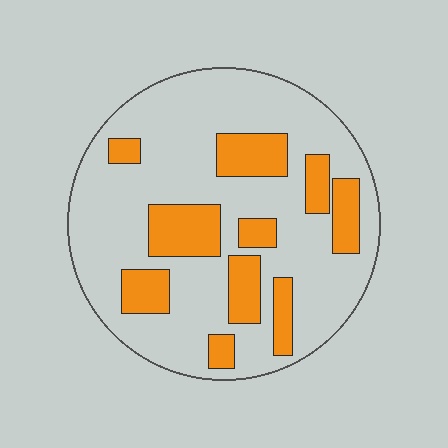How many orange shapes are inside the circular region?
10.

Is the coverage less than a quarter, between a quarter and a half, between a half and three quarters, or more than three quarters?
Between a quarter and a half.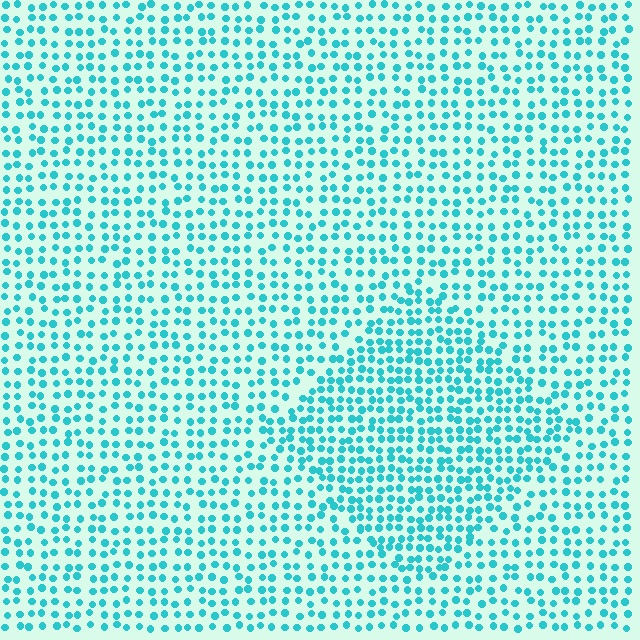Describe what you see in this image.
The image contains small cyan elements arranged at two different densities. A diamond-shaped region is visible where the elements are more densely packed than the surrounding area.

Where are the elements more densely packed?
The elements are more densely packed inside the diamond boundary.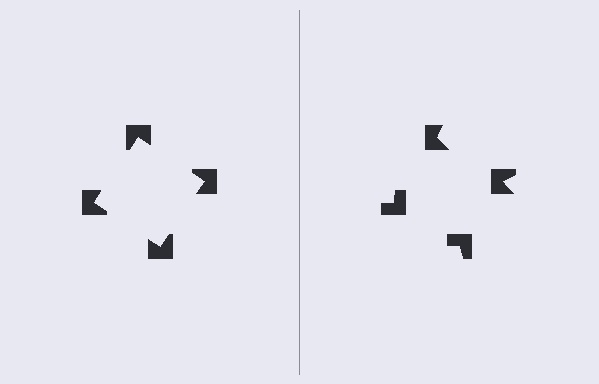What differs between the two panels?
The notched squares are positioned identically on both sides; only the wedge orientations differ. On the left they align to a square; on the right they are misaligned.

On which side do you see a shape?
An illusory square appears on the left side. On the right side the wedge cuts are rotated, so no coherent shape forms.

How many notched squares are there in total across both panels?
8 — 4 on each side.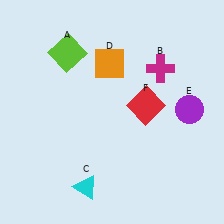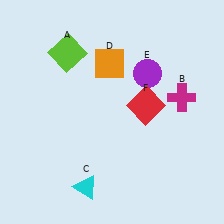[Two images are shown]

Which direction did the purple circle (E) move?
The purple circle (E) moved left.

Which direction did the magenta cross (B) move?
The magenta cross (B) moved down.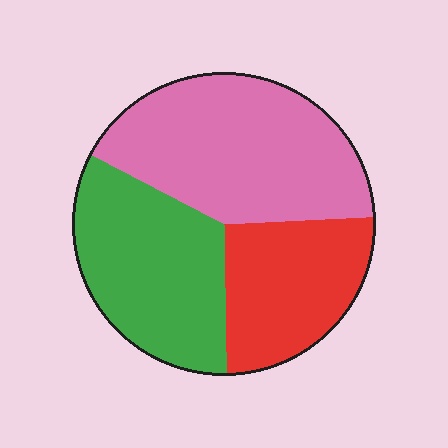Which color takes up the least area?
Red, at roughly 25%.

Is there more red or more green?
Green.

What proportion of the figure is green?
Green covers 33% of the figure.